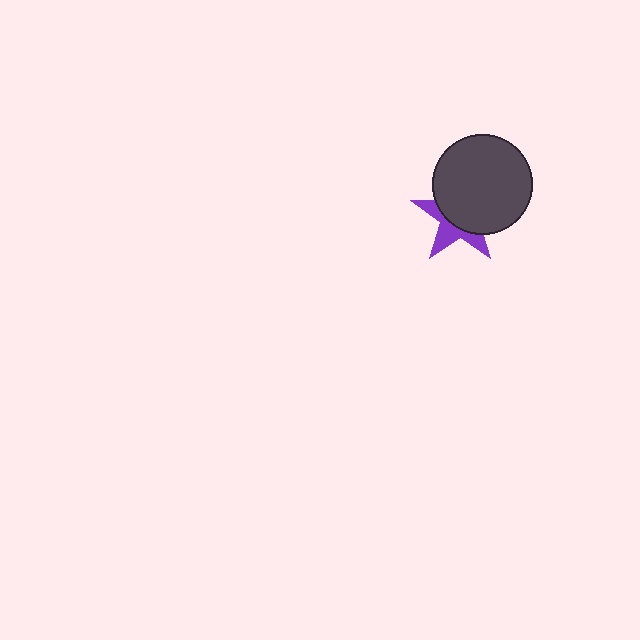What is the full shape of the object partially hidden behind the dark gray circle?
The partially hidden object is a purple star.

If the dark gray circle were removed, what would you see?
You would see the complete purple star.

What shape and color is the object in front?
The object in front is a dark gray circle.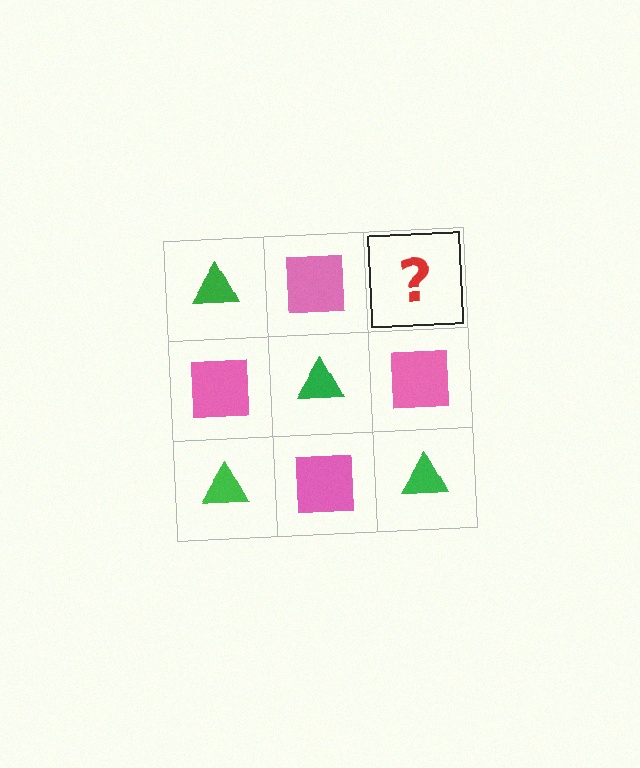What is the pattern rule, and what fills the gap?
The rule is that it alternates green triangle and pink square in a checkerboard pattern. The gap should be filled with a green triangle.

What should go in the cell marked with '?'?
The missing cell should contain a green triangle.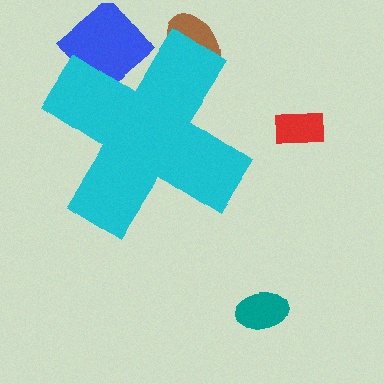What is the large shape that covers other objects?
A cyan cross.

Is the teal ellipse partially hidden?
No, the teal ellipse is fully visible.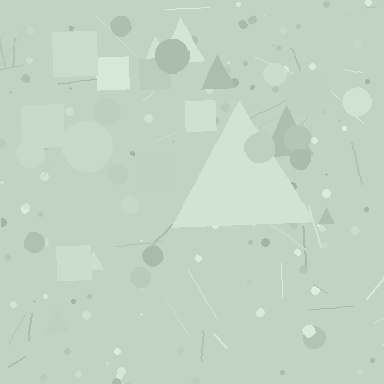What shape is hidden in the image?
A triangle is hidden in the image.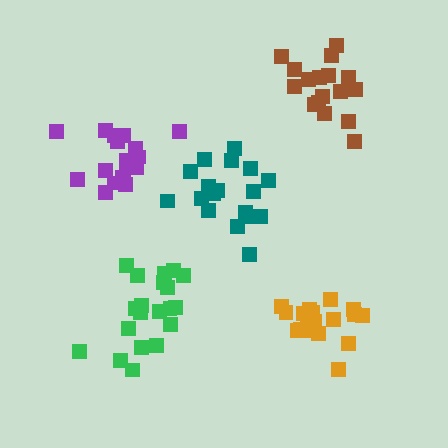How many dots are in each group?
Group 1: 18 dots, Group 2: 20 dots, Group 3: 18 dots, Group 4: 17 dots, Group 5: 19 dots (92 total).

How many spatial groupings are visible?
There are 5 spatial groupings.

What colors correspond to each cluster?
The clusters are colored: teal, green, purple, brown, orange.